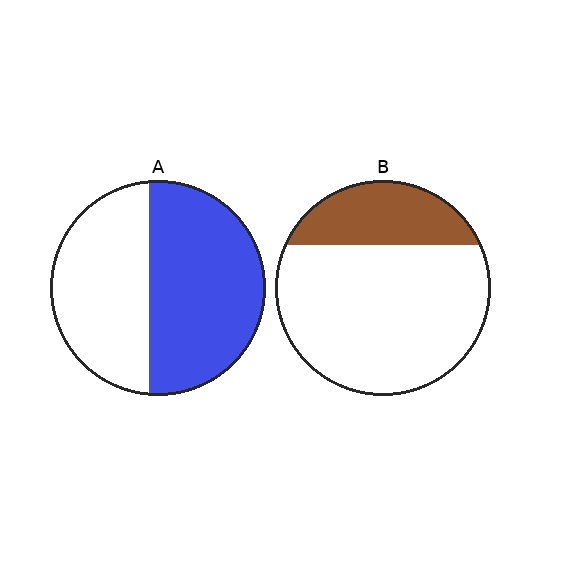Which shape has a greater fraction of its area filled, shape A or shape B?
Shape A.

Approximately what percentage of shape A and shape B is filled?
A is approximately 55% and B is approximately 25%.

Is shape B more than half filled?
No.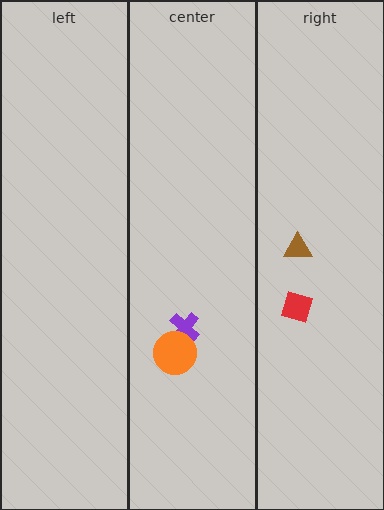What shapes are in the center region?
The purple cross, the orange circle.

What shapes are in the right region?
The red diamond, the brown triangle.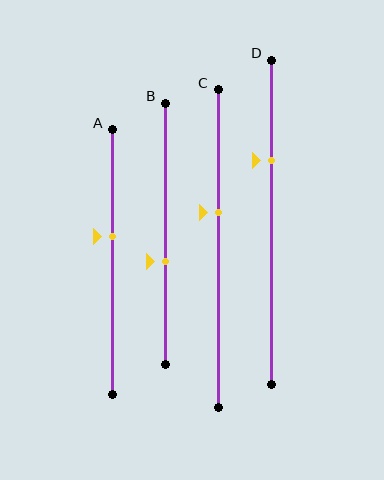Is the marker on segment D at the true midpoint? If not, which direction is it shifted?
No, the marker on segment D is shifted upward by about 19% of the segment length.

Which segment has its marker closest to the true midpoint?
Segment A has its marker closest to the true midpoint.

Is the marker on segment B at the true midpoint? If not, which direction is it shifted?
No, the marker on segment B is shifted downward by about 11% of the segment length.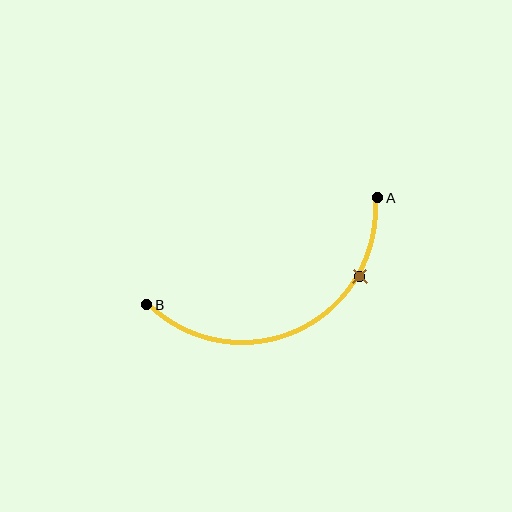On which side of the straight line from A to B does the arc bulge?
The arc bulges below the straight line connecting A and B.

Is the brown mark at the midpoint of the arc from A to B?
No. The brown mark lies on the arc but is closer to endpoint A. The arc midpoint would be at the point on the curve equidistant along the arc from both A and B.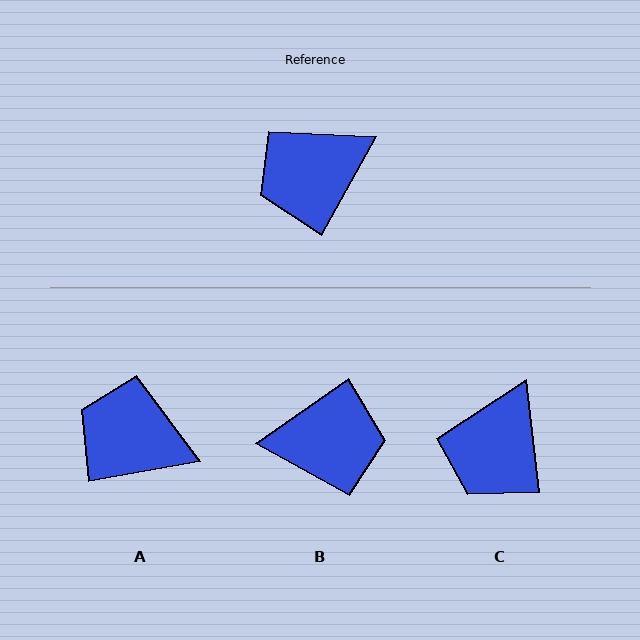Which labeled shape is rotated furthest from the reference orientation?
B, about 154 degrees away.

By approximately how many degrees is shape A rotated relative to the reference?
Approximately 51 degrees clockwise.